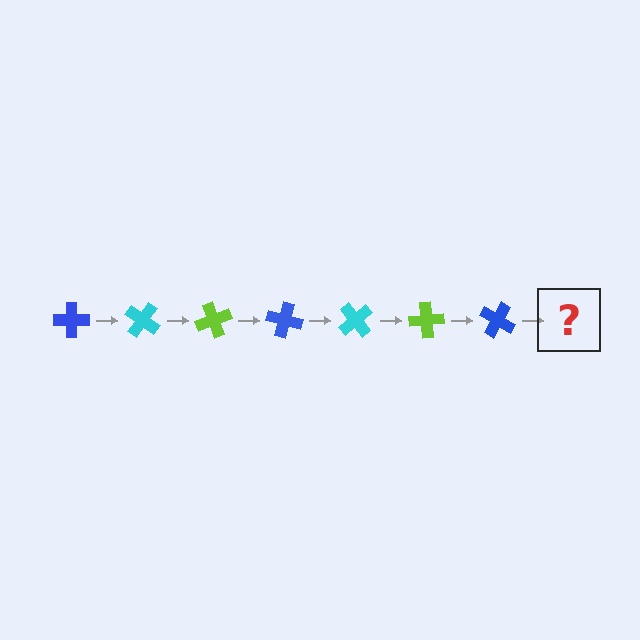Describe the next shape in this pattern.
It should be a cyan cross, rotated 245 degrees from the start.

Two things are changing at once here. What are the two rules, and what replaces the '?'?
The two rules are that it rotates 35 degrees each step and the color cycles through blue, cyan, and lime. The '?' should be a cyan cross, rotated 245 degrees from the start.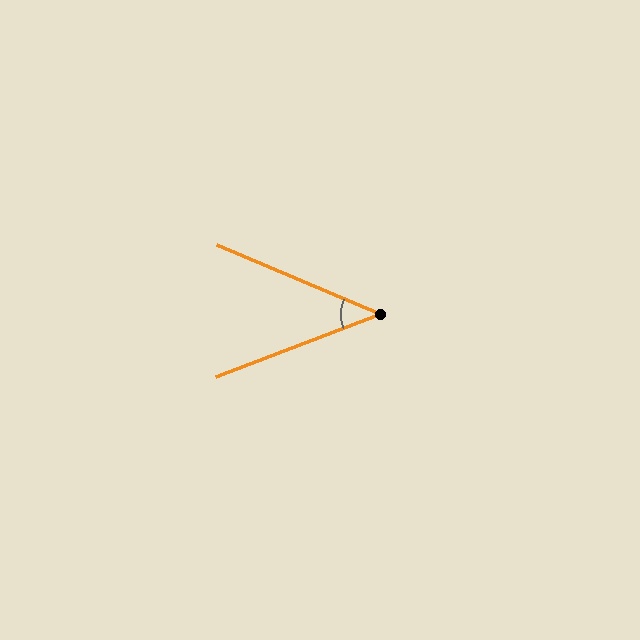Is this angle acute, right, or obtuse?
It is acute.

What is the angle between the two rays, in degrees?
Approximately 44 degrees.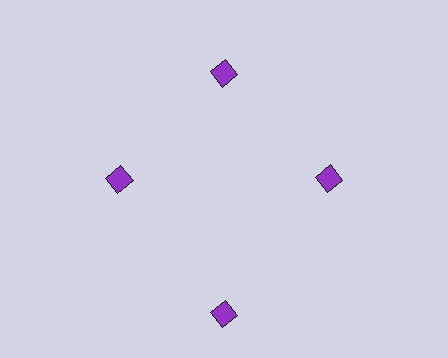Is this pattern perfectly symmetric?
No. The 4 purple diamonds are arranged in a ring, but one element near the 6 o'clock position is pushed outward from the center, breaking the 4-fold rotational symmetry.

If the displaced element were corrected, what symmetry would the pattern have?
It would have 4-fold rotational symmetry — the pattern would map onto itself every 90 degrees.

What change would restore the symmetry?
The symmetry would be restored by moving it inward, back onto the ring so that all 4 diamonds sit at equal angles and equal distance from the center.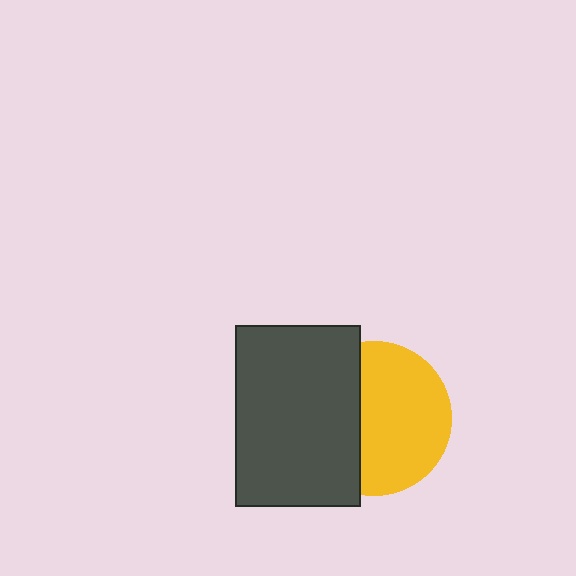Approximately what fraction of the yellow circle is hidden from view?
Roughly 40% of the yellow circle is hidden behind the dark gray rectangle.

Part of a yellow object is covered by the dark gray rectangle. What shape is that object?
It is a circle.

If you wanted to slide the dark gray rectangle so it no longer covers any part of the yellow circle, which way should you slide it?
Slide it left — that is the most direct way to separate the two shapes.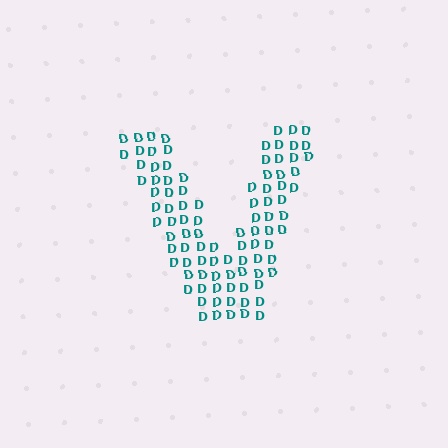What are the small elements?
The small elements are letter D's.